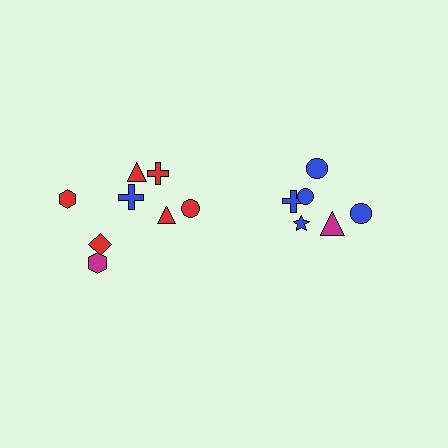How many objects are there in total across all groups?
There are 14 objects.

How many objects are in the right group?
There are 6 objects.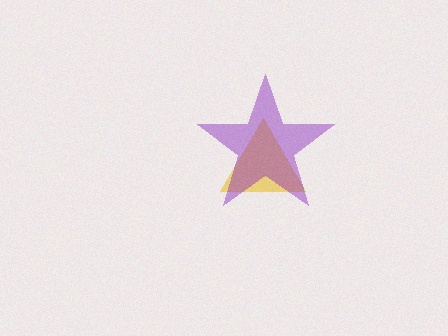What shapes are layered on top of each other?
The layered shapes are: a yellow triangle, a purple star.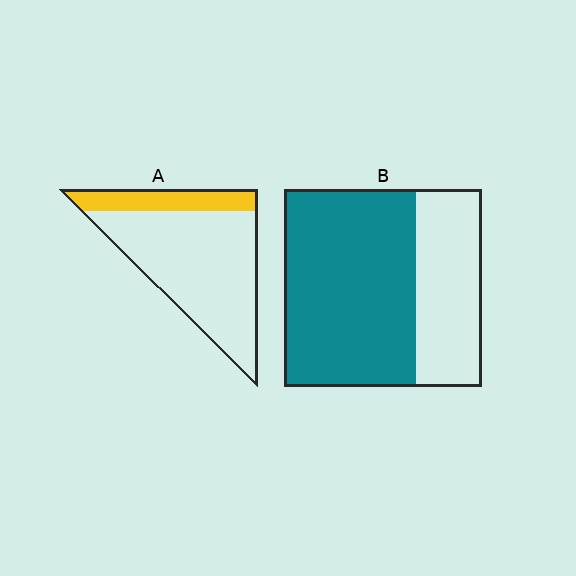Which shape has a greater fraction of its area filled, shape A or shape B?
Shape B.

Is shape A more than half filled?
No.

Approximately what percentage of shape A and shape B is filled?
A is approximately 20% and B is approximately 65%.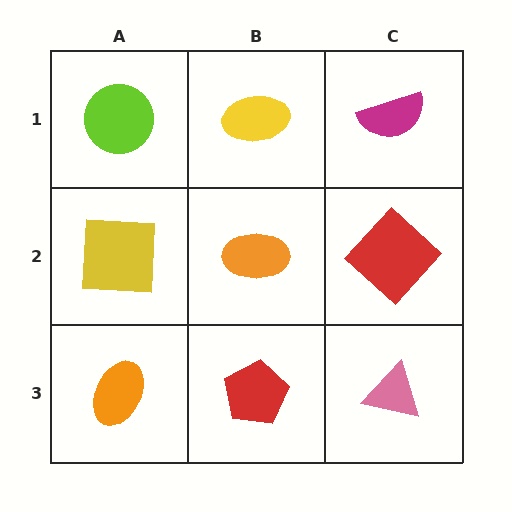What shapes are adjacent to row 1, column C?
A red diamond (row 2, column C), a yellow ellipse (row 1, column B).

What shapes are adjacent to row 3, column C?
A red diamond (row 2, column C), a red pentagon (row 3, column B).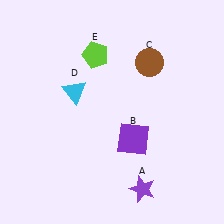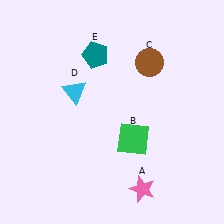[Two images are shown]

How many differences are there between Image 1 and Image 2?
There are 3 differences between the two images.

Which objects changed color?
A changed from purple to pink. B changed from purple to green. E changed from lime to teal.